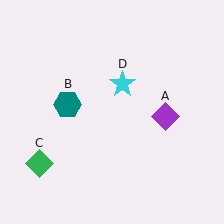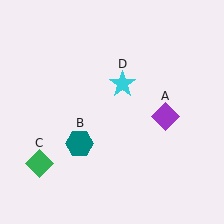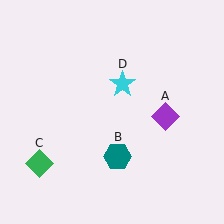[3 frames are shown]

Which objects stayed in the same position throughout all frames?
Purple diamond (object A) and green diamond (object C) and cyan star (object D) remained stationary.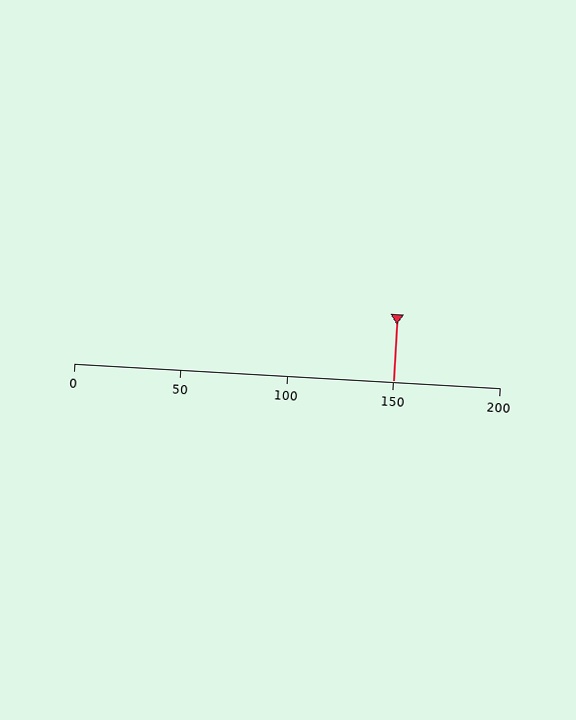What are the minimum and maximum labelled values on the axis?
The axis runs from 0 to 200.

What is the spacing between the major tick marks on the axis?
The major ticks are spaced 50 apart.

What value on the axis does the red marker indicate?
The marker indicates approximately 150.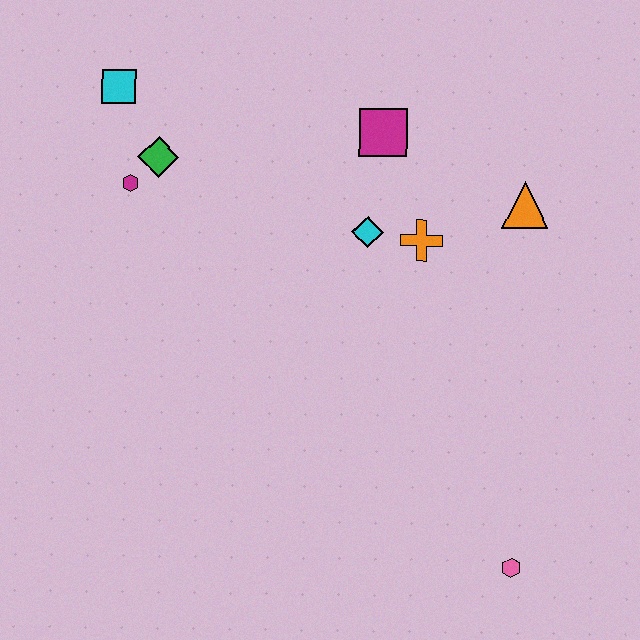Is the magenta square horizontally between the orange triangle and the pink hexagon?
No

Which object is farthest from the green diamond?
The pink hexagon is farthest from the green diamond.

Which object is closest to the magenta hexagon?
The green diamond is closest to the magenta hexagon.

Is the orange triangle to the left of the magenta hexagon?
No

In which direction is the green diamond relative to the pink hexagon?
The green diamond is above the pink hexagon.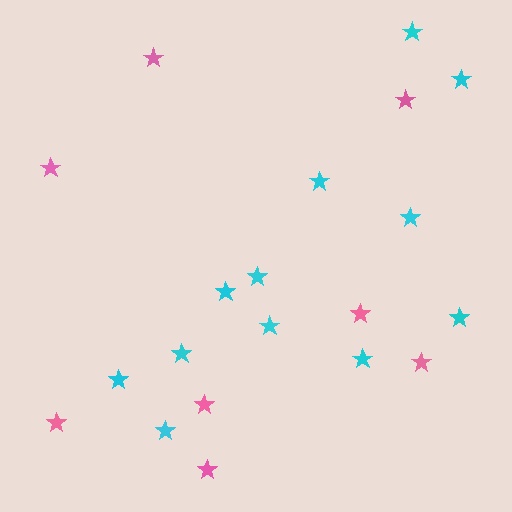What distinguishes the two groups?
There are 2 groups: one group of cyan stars (12) and one group of pink stars (8).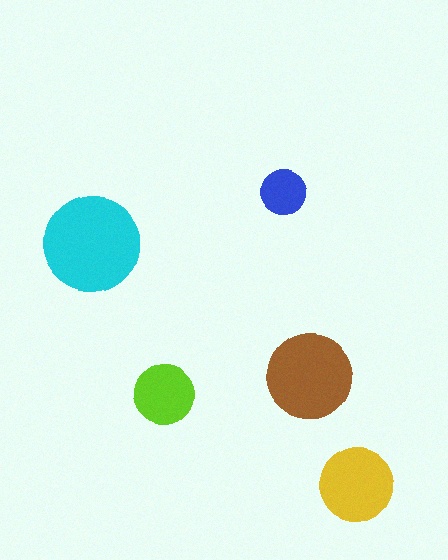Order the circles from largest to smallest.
the cyan one, the brown one, the yellow one, the lime one, the blue one.